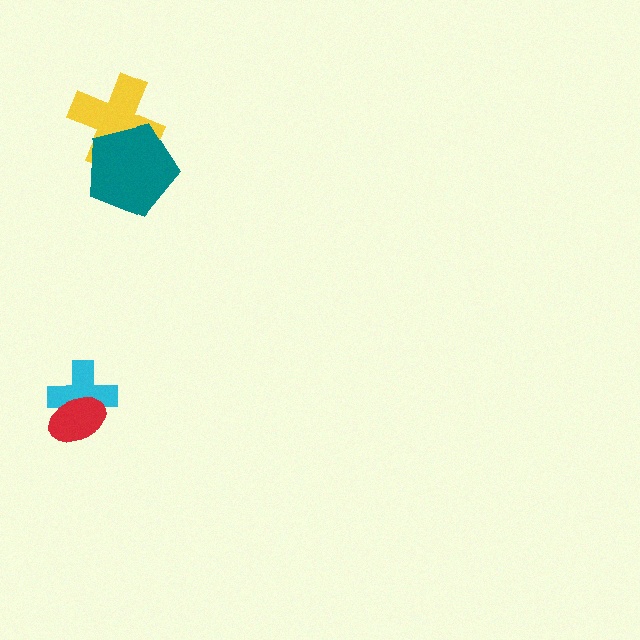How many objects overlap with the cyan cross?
1 object overlaps with the cyan cross.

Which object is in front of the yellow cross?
The teal pentagon is in front of the yellow cross.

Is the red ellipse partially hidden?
No, no other shape covers it.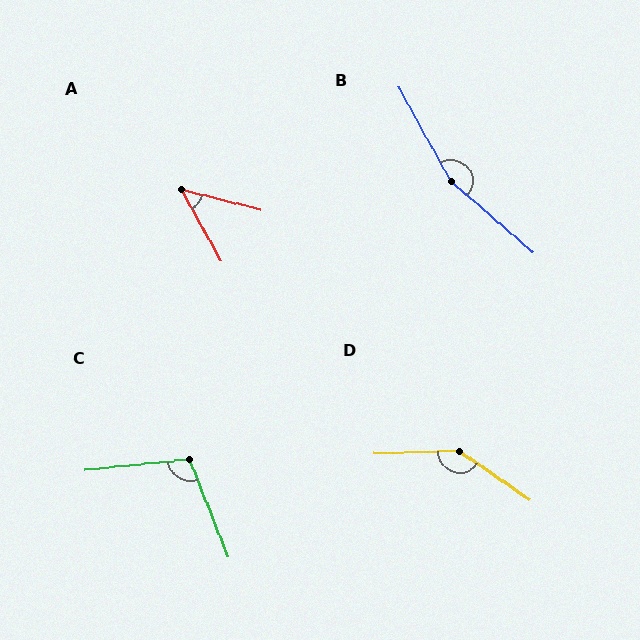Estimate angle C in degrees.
Approximately 106 degrees.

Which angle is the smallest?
A, at approximately 47 degrees.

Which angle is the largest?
B, at approximately 160 degrees.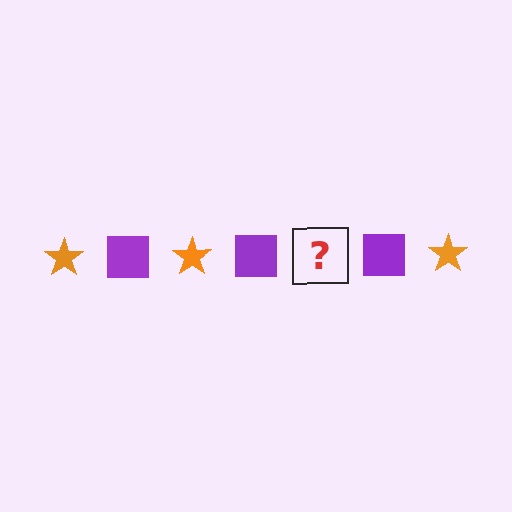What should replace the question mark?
The question mark should be replaced with an orange star.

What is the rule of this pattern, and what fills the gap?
The rule is that the pattern alternates between orange star and purple square. The gap should be filled with an orange star.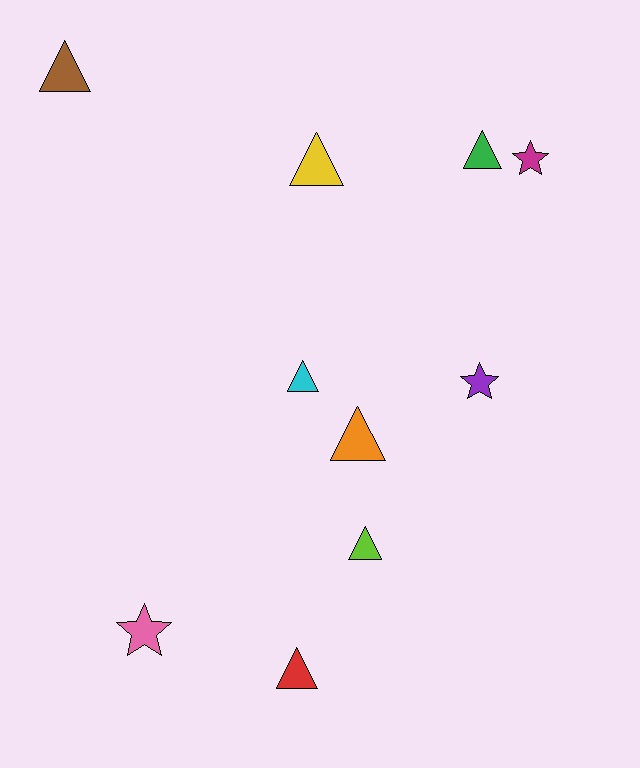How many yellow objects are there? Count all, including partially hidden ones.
There is 1 yellow object.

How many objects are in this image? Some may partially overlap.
There are 10 objects.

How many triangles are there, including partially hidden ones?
There are 7 triangles.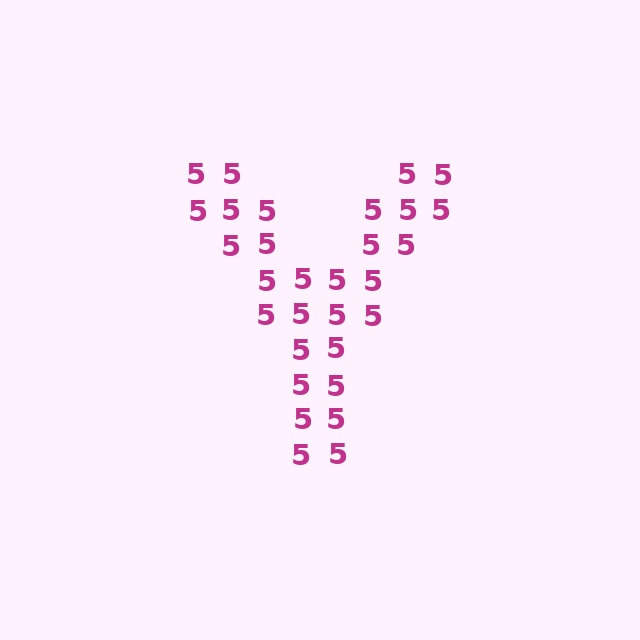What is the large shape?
The large shape is the letter Y.